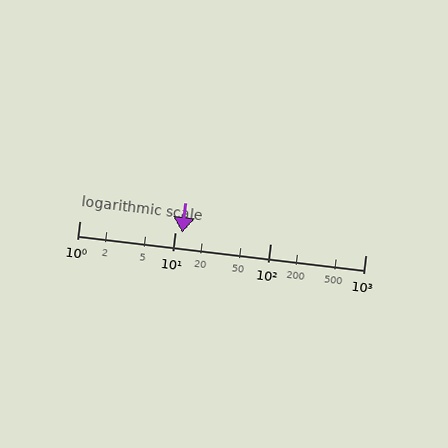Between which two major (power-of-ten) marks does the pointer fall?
The pointer is between 10 and 100.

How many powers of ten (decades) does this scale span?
The scale spans 3 decades, from 1 to 1000.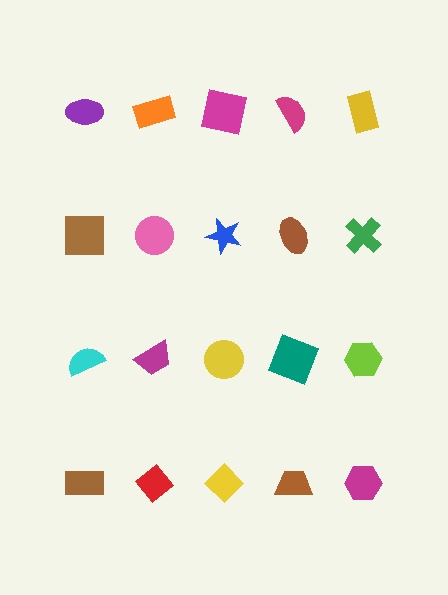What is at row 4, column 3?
A yellow diamond.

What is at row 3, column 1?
A cyan semicircle.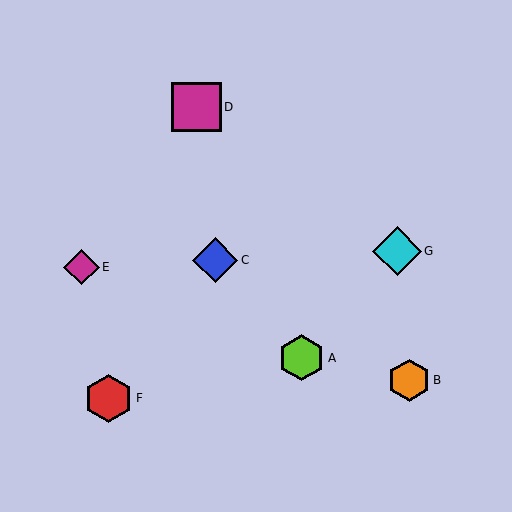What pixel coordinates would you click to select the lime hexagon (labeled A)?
Click at (302, 358) to select the lime hexagon A.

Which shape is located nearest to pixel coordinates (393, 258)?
The cyan diamond (labeled G) at (397, 251) is nearest to that location.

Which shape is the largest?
The magenta square (labeled D) is the largest.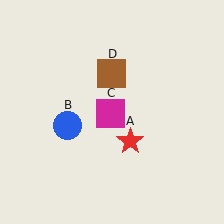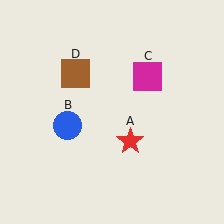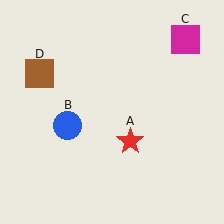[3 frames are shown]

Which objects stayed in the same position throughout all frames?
Red star (object A) and blue circle (object B) remained stationary.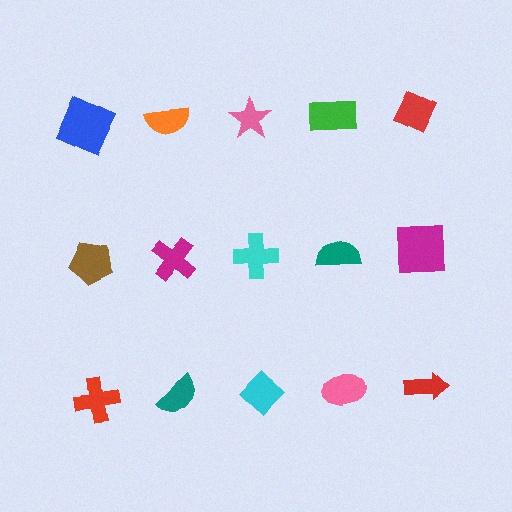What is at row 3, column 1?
A red cross.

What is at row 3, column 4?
A pink ellipse.